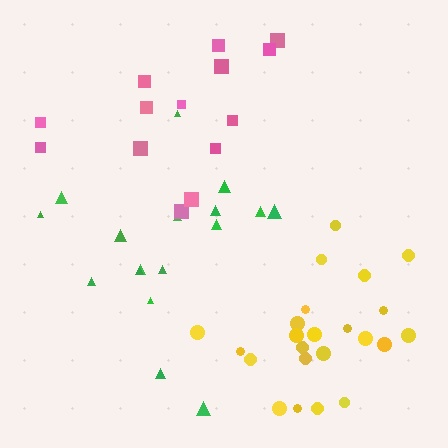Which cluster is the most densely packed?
Yellow.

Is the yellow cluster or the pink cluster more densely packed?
Yellow.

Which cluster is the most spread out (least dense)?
Pink.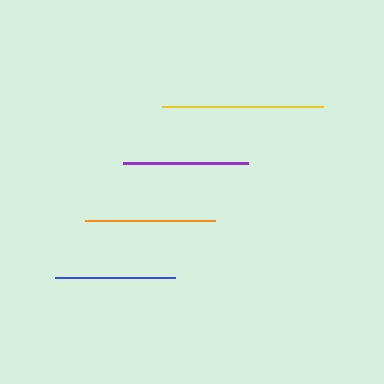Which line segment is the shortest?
The blue line is the shortest at approximately 120 pixels.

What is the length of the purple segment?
The purple segment is approximately 126 pixels long.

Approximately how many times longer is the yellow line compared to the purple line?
The yellow line is approximately 1.3 times the length of the purple line.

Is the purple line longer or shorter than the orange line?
The orange line is longer than the purple line.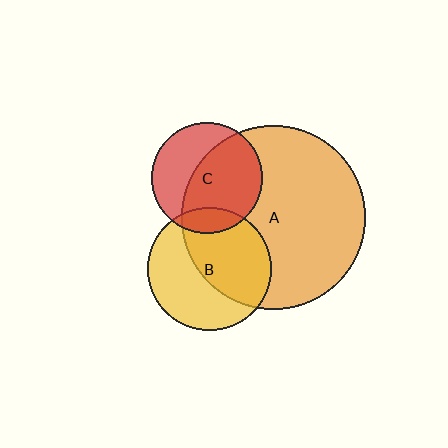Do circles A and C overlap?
Yes.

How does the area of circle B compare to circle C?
Approximately 1.2 times.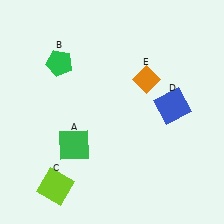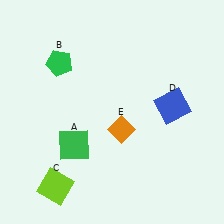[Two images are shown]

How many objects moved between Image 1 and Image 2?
1 object moved between the two images.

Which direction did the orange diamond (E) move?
The orange diamond (E) moved down.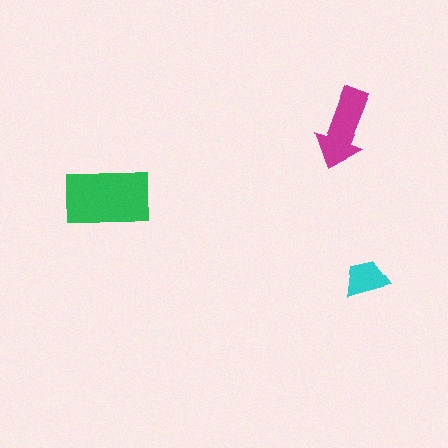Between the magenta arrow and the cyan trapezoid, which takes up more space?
The magenta arrow.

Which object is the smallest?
The cyan trapezoid.